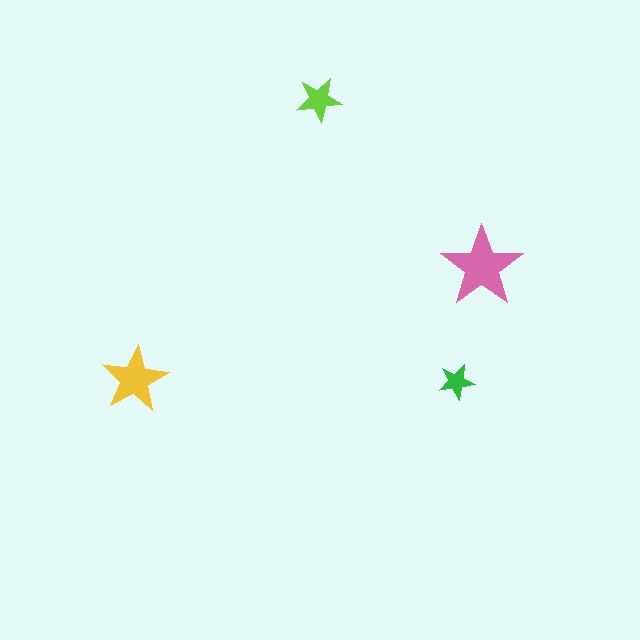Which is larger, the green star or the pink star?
The pink one.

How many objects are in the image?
There are 4 objects in the image.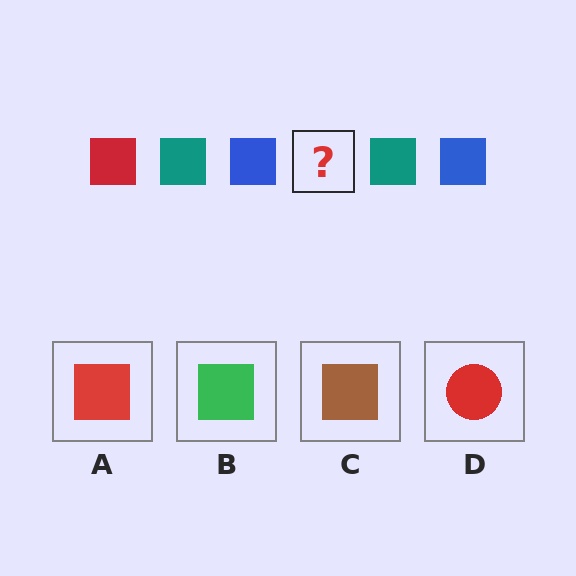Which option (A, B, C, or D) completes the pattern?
A.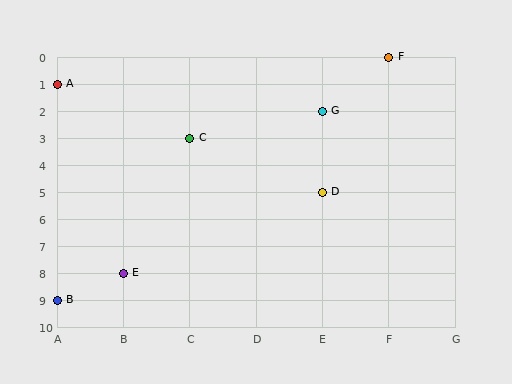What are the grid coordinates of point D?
Point D is at grid coordinates (E, 5).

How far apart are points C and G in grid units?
Points C and G are 2 columns and 1 row apart (about 2.2 grid units diagonally).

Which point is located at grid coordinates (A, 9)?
Point B is at (A, 9).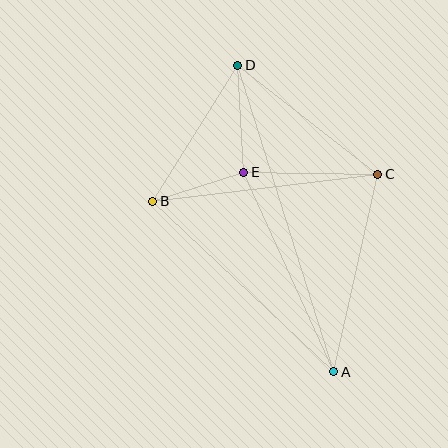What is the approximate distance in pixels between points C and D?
The distance between C and D is approximately 178 pixels.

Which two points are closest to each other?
Points B and E are closest to each other.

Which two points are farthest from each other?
Points A and D are farthest from each other.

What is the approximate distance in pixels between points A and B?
The distance between A and B is approximately 249 pixels.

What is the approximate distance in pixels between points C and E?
The distance between C and E is approximately 134 pixels.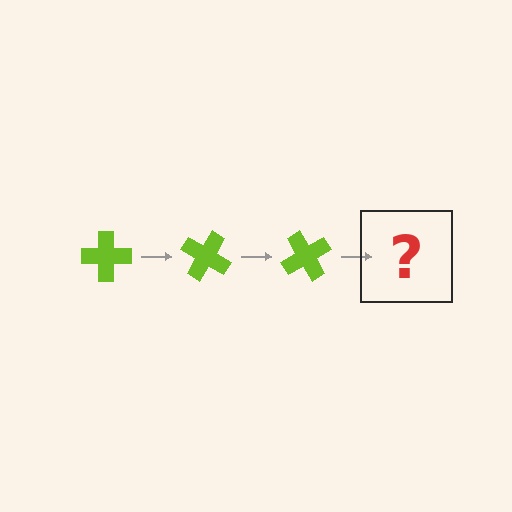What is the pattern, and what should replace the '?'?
The pattern is that the cross rotates 30 degrees each step. The '?' should be a lime cross rotated 90 degrees.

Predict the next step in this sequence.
The next step is a lime cross rotated 90 degrees.